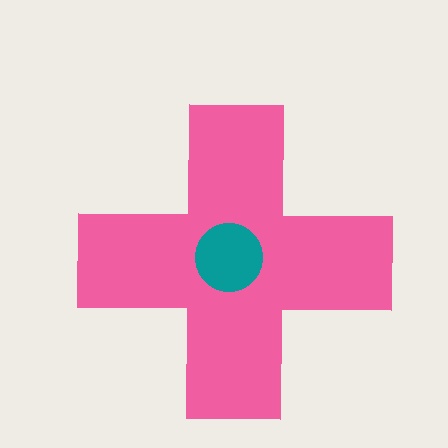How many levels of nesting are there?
2.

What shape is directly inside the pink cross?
The teal circle.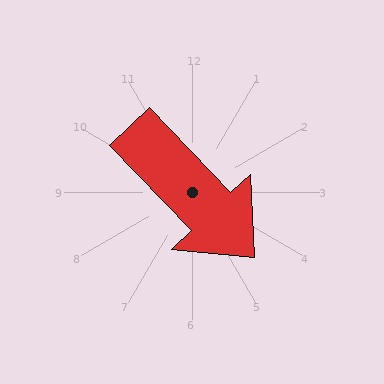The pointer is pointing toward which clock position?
Roughly 5 o'clock.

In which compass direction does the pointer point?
Southeast.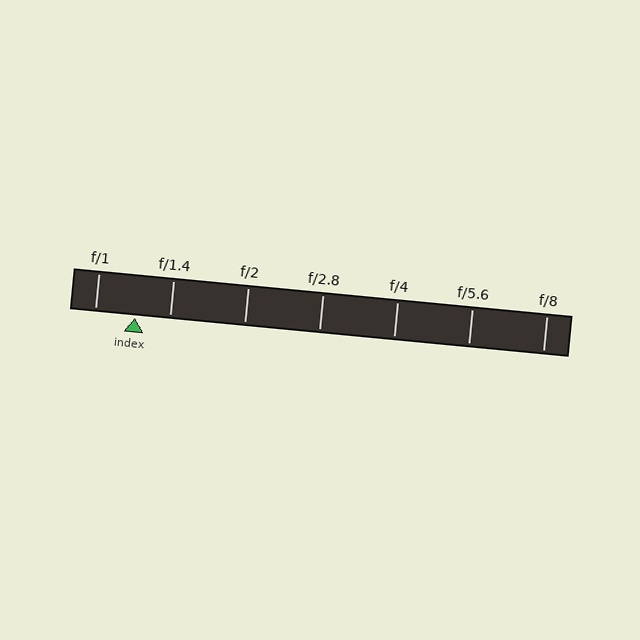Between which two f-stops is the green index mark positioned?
The index mark is between f/1 and f/1.4.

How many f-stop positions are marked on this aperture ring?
There are 7 f-stop positions marked.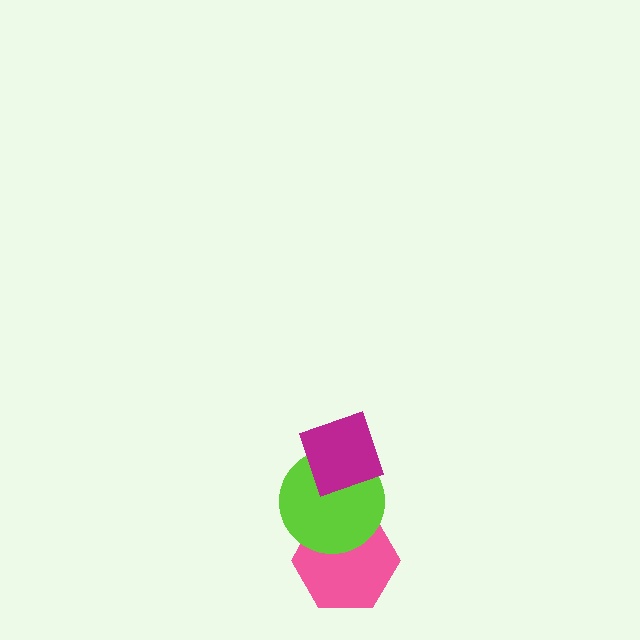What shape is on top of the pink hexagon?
The lime circle is on top of the pink hexagon.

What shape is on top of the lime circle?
The magenta diamond is on top of the lime circle.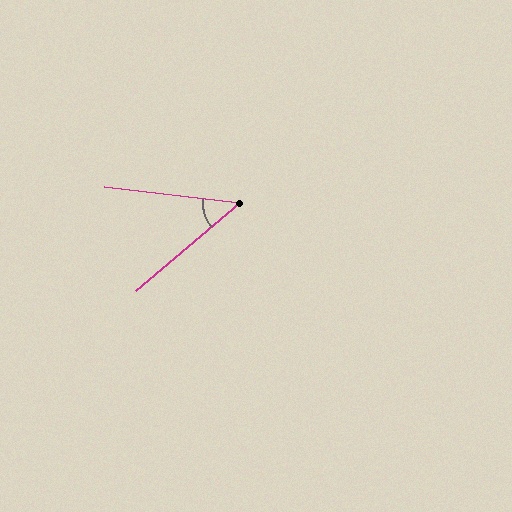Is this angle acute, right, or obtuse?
It is acute.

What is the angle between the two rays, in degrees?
Approximately 47 degrees.